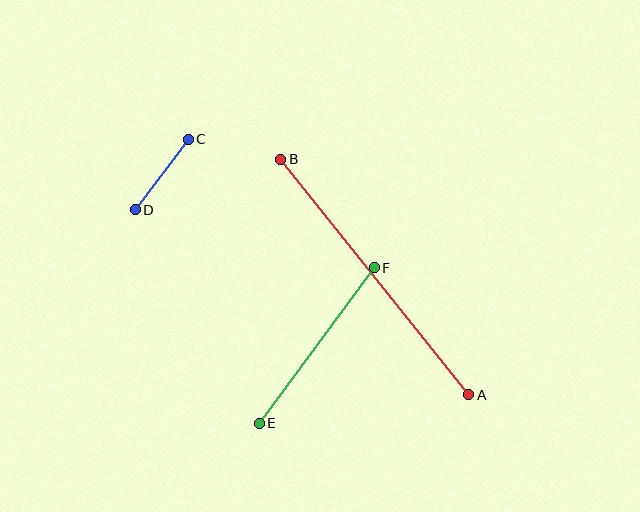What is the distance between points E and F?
The distance is approximately 193 pixels.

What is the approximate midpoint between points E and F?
The midpoint is at approximately (317, 346) pixels.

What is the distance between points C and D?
The distance is approximately 88 pixels.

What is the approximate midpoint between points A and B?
The midpoint is at approximately (375, 277) pixels.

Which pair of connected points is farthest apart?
Points A and B are farthest apart.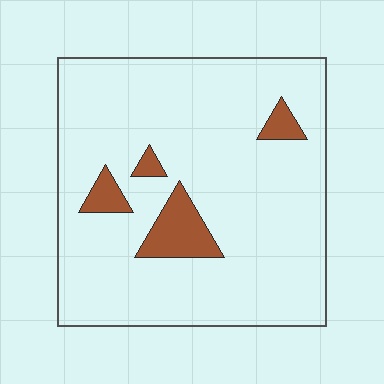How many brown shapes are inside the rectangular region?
4.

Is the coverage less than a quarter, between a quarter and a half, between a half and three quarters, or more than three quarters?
Less than a quarter.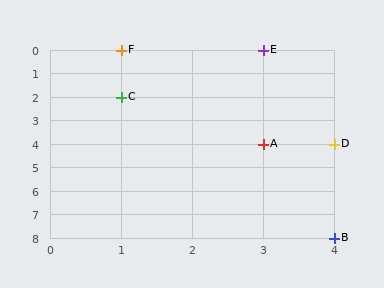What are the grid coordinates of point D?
Point D is at grid coordinates (4, 4).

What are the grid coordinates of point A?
Point A is at grid coordinates (3, 4).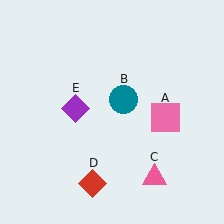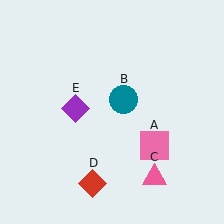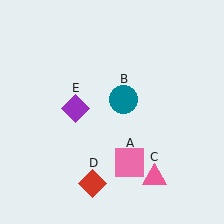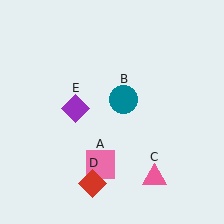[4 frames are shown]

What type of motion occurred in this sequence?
The pink square (object A) rotated clockwise around the center of the scene.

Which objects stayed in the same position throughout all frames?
Teal circle (object B) and pink triangle (object C) and red diamond (object D) and purple diamond (object E) remained stationary.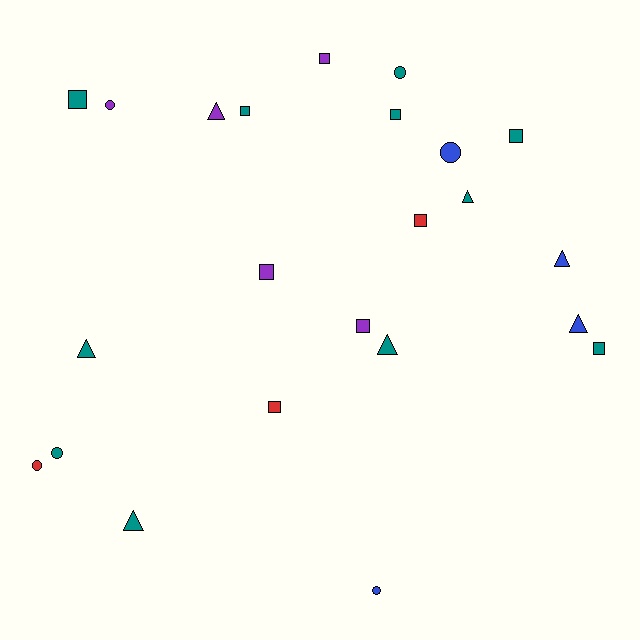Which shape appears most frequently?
Square, with 10 objects.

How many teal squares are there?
There are 5 teal squares.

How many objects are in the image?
There are 23 objects.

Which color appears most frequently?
Teal, with 11 objects.